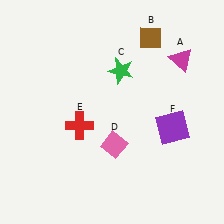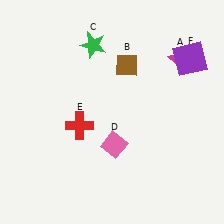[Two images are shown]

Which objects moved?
The objects that moved are: the brown diamond (B), the green star (C), the purple square (F).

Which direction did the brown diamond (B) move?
The brown diamond (B) moved down.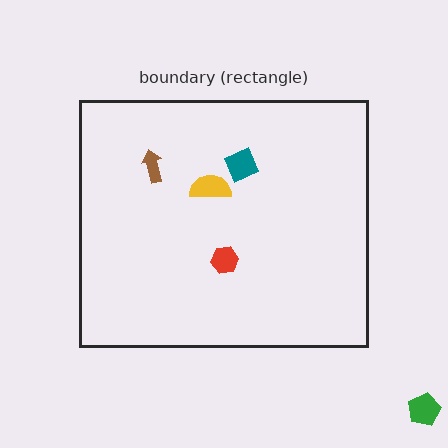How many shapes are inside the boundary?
4 inside, 1 outside.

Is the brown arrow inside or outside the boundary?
Inside.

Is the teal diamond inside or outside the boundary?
Inside.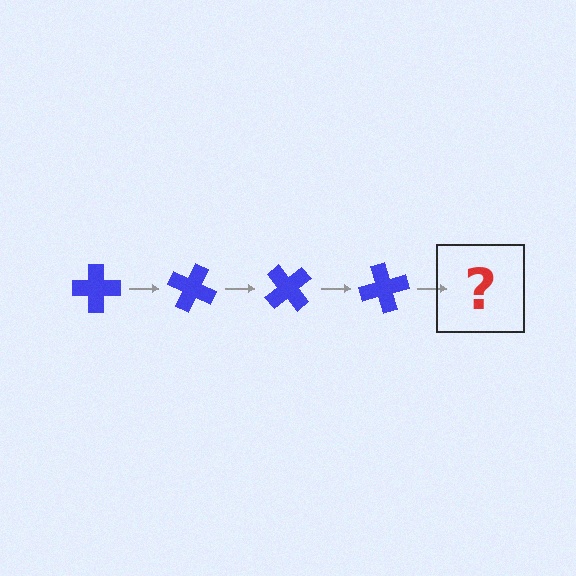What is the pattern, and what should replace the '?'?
The pattern is that the cross rotates 25 degrees each step. The '?' should be a blue cross rotated 100 degrees.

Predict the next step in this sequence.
The next step is a blue cross rotated 100 degrees.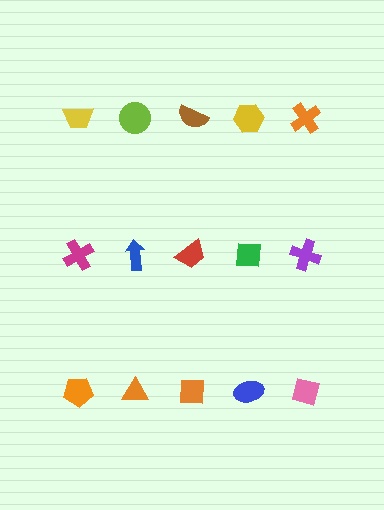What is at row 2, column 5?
A purple cross.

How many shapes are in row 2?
5 shapes.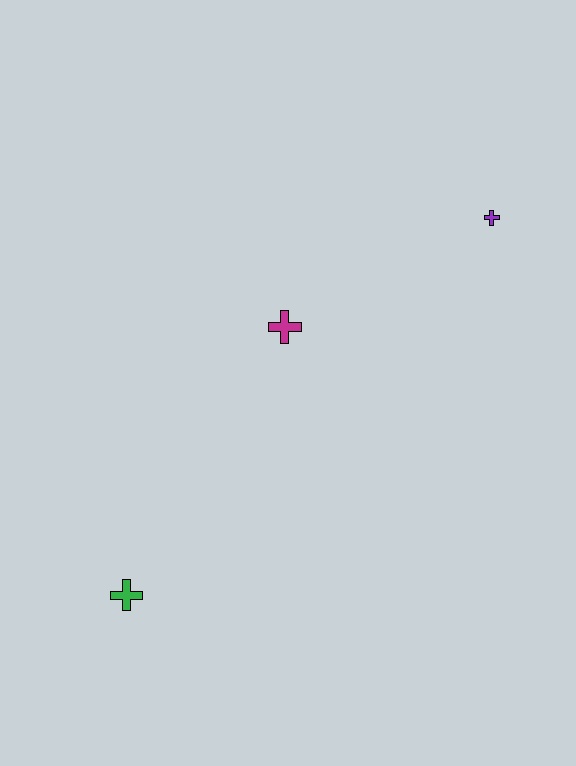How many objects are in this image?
There are 3 objects.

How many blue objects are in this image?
There are no blue objects.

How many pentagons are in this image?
There are no pentagons.